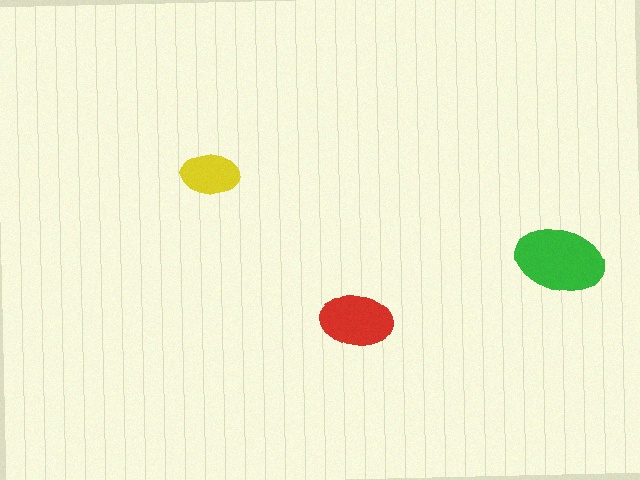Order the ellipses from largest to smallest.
the green one, the red one, the yellow one.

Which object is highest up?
The yellow ellipse is topmost.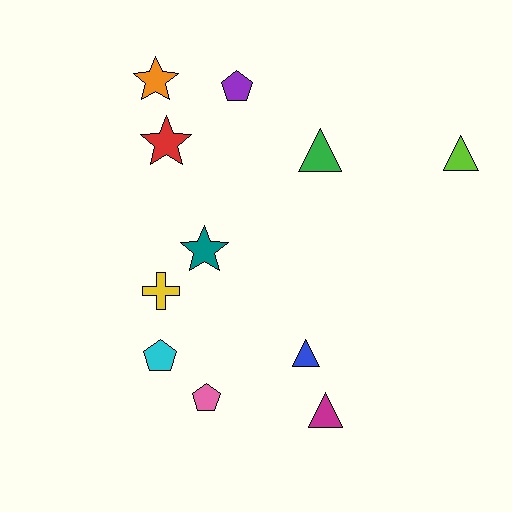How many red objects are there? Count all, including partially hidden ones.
There is 1 red object.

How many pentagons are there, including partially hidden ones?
There are 3 pentagons.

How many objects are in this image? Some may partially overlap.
There are 11 objects.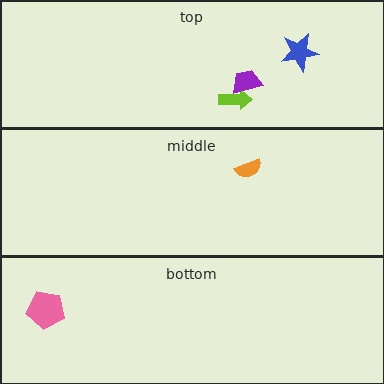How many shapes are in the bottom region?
1.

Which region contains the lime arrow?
The top region.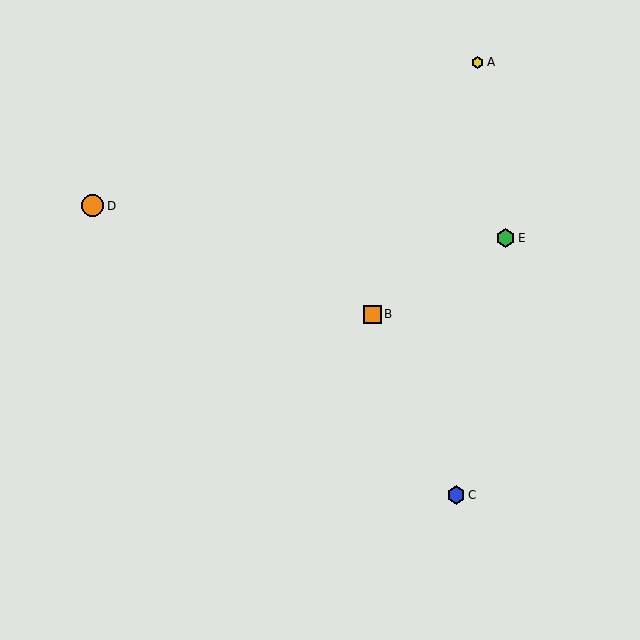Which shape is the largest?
The orange circle (labeled D) is the largest.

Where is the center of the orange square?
The center of the orange square is at (372, 314).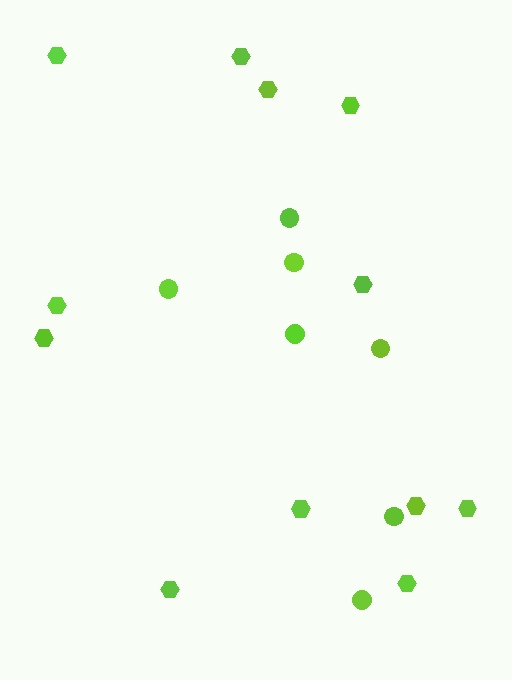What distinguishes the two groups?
There are 2 groups: one group of circles (7) and one group of hexagons (12).